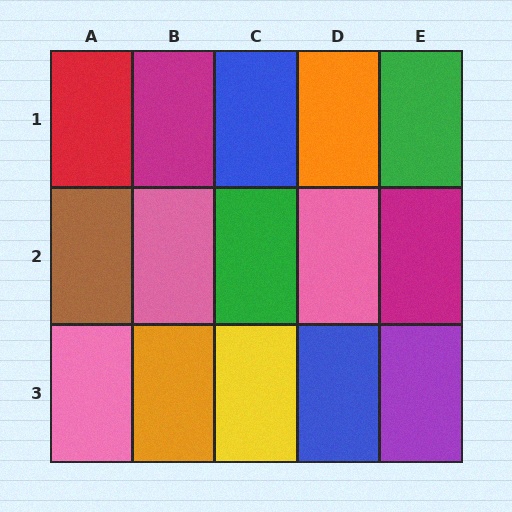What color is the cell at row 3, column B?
Orange.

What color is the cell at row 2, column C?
Green.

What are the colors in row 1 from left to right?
Red, magenta, blue, orange, green.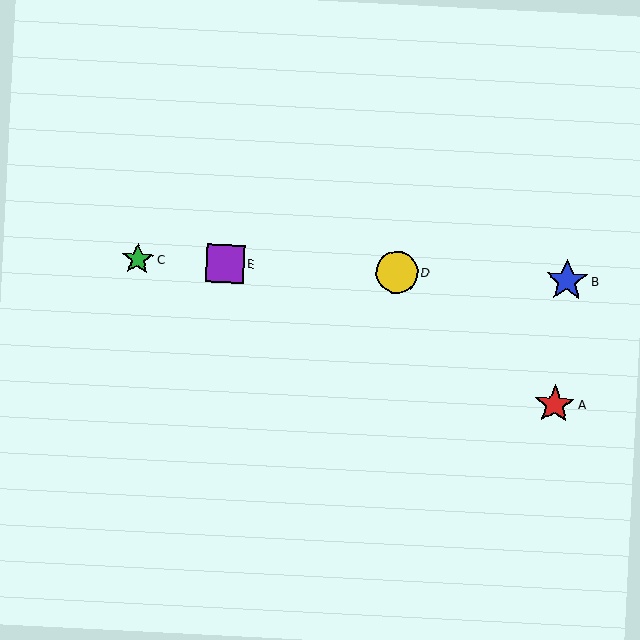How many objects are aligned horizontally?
4 objects (B, C, D, E) are aligned horizontally.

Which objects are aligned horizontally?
Objects B, C, D, E are aligned horizontally.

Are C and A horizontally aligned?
No, C is at y≈259 and A is at y≈404.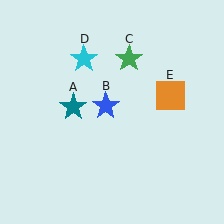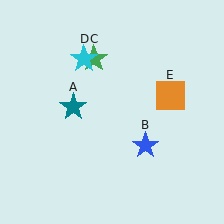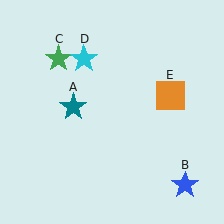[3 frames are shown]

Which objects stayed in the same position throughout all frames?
Teal star (object A) and cyan star (object D) and orange square (object E) remained stationary.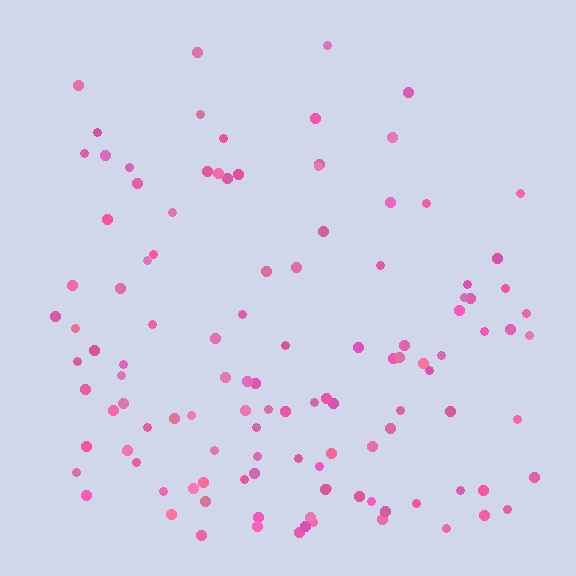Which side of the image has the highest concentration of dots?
The bottom.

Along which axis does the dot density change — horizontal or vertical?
Vertical.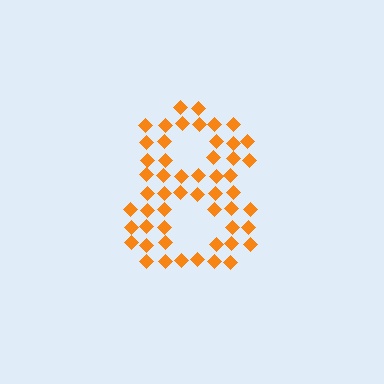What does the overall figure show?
The overall figure shows the digit 8.